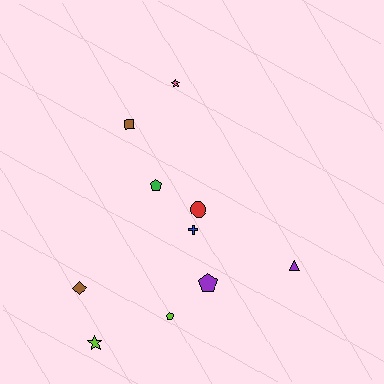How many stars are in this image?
There are 2 stars.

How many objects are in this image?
There are 10 objects.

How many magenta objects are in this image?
There are no magenta objects.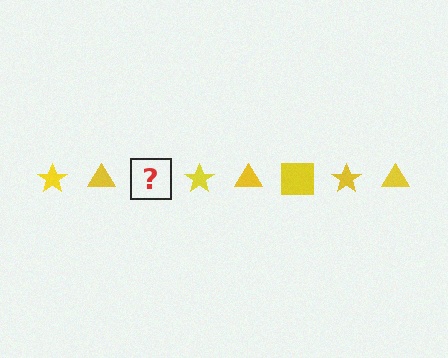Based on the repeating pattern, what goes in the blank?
The blank should be a yellow square.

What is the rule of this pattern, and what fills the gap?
The rule is that the pattern cycles through star, triangle, square shapes in yellow. The gap should be filled with a yellow square.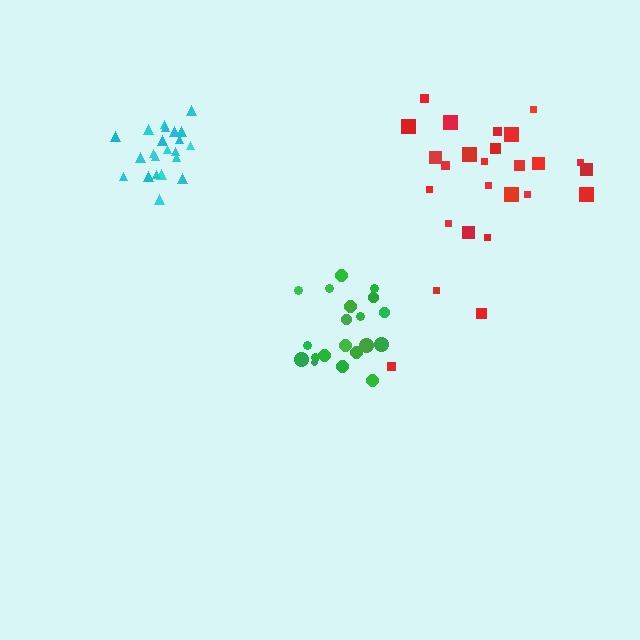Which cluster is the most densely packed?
Cyan.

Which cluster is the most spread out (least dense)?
Red.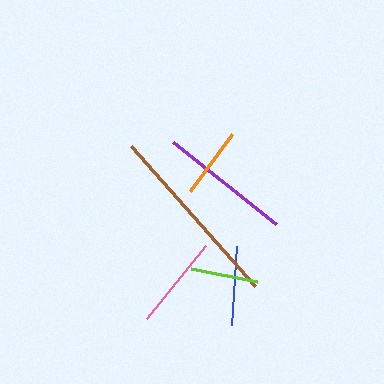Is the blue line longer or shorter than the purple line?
The purple line is longer than the blue line.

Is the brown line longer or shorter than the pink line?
The brown line is longer than the pink line.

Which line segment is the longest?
The brown line is the longest at approximately 187 pixels.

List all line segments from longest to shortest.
From longest to shortest: brown, purple, pink, blue, orange, lime.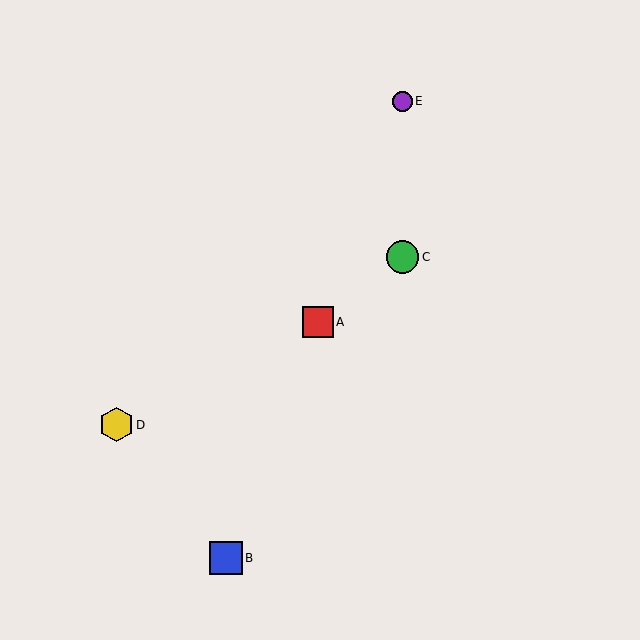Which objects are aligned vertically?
Objects C, E are aligned vertically.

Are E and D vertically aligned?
No, E is at x≈402 and D is at x≈116.